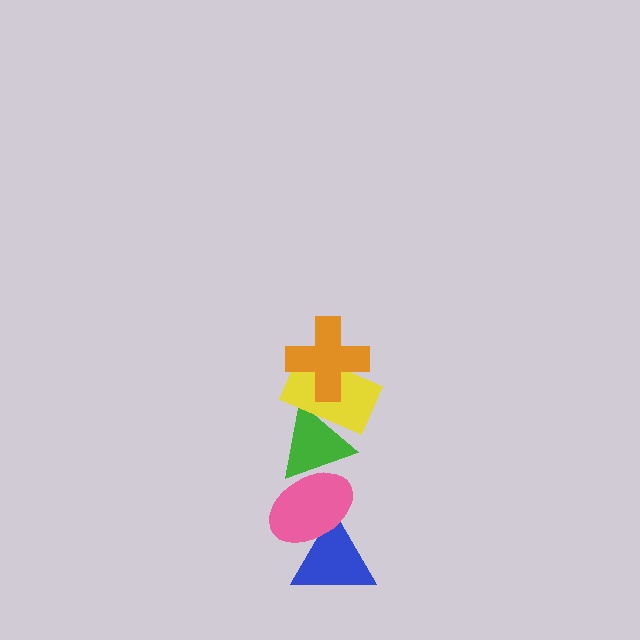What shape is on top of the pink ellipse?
The green triangle is on top of the pink ellipse.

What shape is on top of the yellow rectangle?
The orange cross is on top of the yellow rectangle.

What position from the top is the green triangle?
The green triangle is 3rd from the top.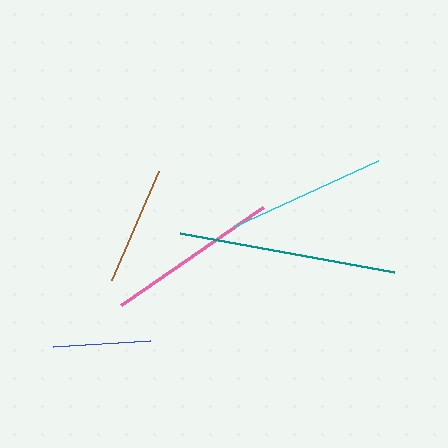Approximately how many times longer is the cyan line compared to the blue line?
The cyan line is approximately 1.6 times the length of the blue line.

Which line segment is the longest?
The teal line is the longest at approximately 218 pixels.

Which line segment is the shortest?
The blue line is the shortest at approximately 96 pixels.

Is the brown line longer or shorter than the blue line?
The brown line is longer than the blue line.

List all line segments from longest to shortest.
From longest to shortest: teal, pink, cyan, brown, blue.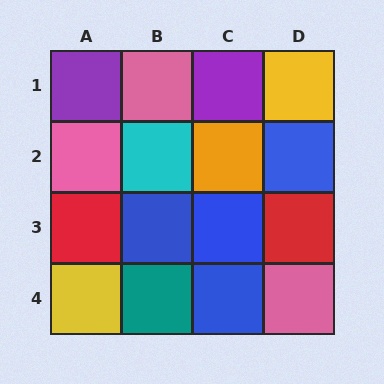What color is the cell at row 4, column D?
Pink.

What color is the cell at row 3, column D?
Red.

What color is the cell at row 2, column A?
Pink.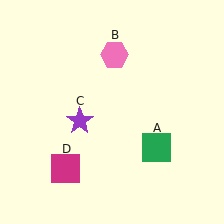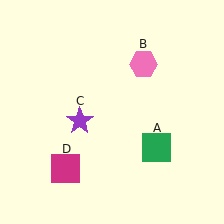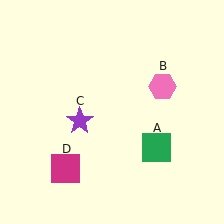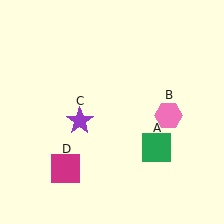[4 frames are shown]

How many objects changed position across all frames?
1 object changed position: pink hexagon (object B).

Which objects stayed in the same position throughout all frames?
Green square (object A) and purple star (object C) and magenta square (object D) remained stationary.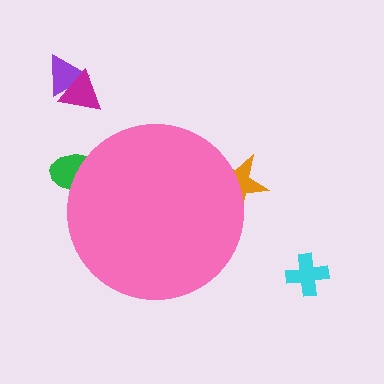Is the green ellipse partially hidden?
Yes, the green ellipse is partially hidden behind the pink circle.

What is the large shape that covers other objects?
A pink circle.